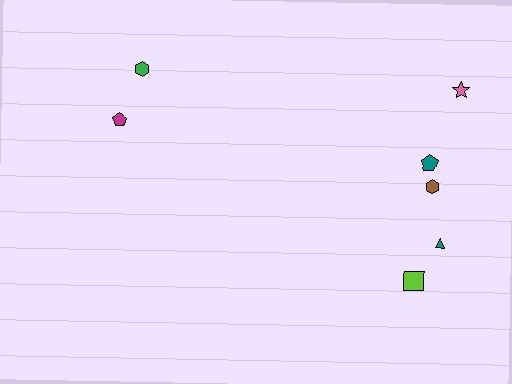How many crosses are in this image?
There are no crosses.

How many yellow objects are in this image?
There are no yellow objects.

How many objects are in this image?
There are 7 objects.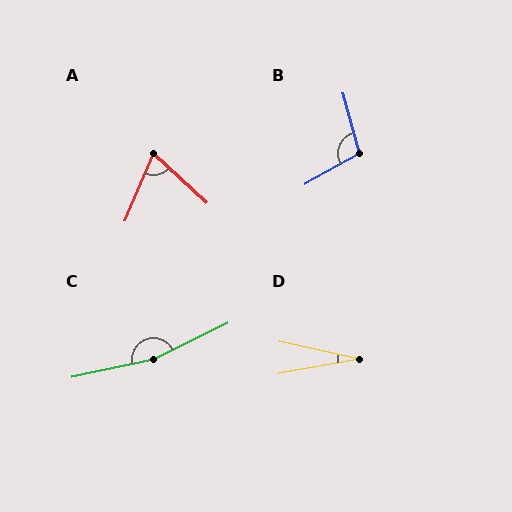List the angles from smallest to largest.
D (22°), A (70°), B (104°), C (166°).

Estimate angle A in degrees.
Approximately 70 degrees.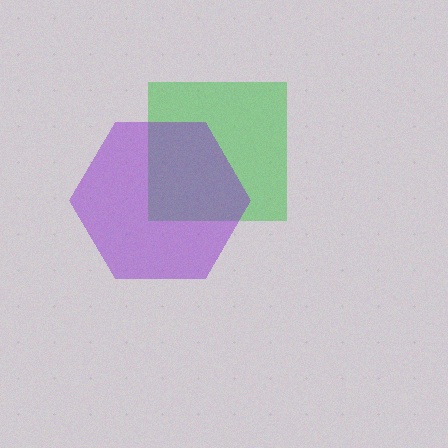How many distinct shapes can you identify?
There are 2 distinct shapes: a green square, a purple hexagon.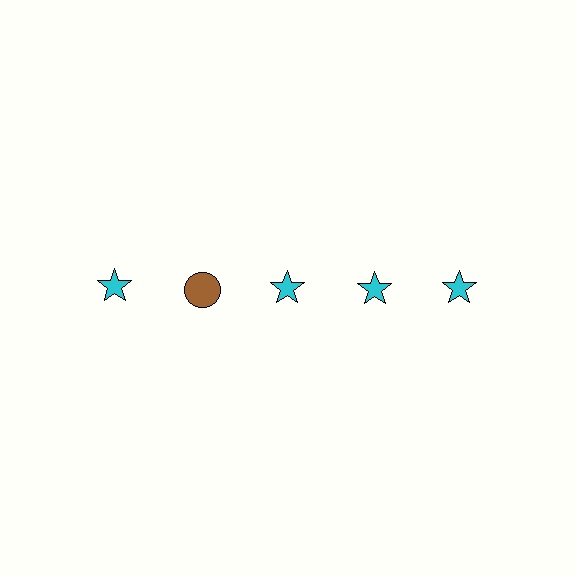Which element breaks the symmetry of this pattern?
The brown circle in the top row, second from left column breaks the symmetry. All other shapes are cyan stars.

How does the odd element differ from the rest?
It differs in both color (brown instead of cyan) and shape (circle instead of star).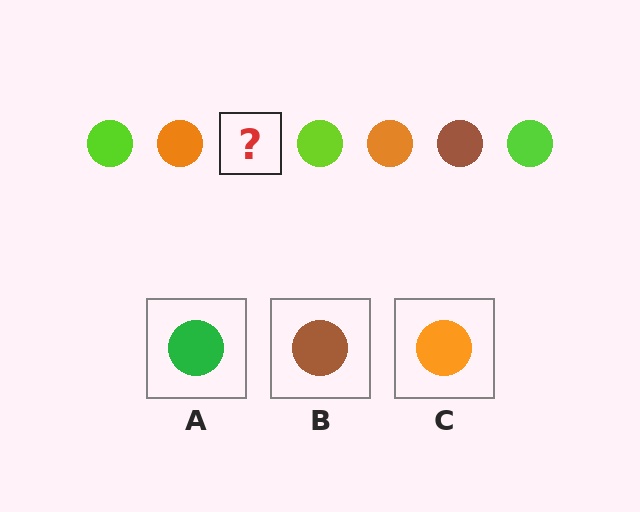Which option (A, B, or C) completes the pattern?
B.